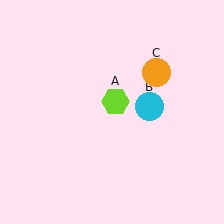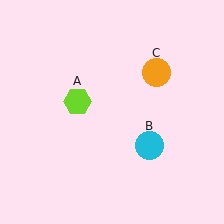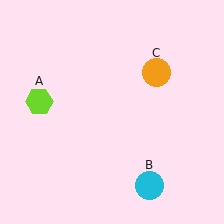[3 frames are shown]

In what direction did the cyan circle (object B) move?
The cyan circle (object B) moved down.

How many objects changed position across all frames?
2 objects changed position: lime hexagon (object A), cyan circle (object B).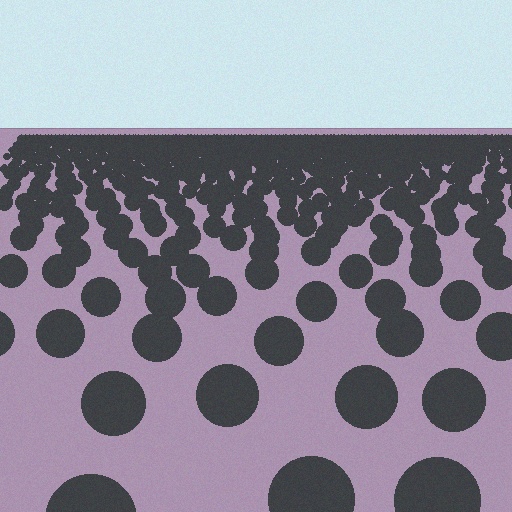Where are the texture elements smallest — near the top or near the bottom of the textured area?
Near the top.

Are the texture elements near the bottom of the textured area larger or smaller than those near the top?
Larger. Near the bottom, elements are closer to the viewer and appear at a bigger on-screen size.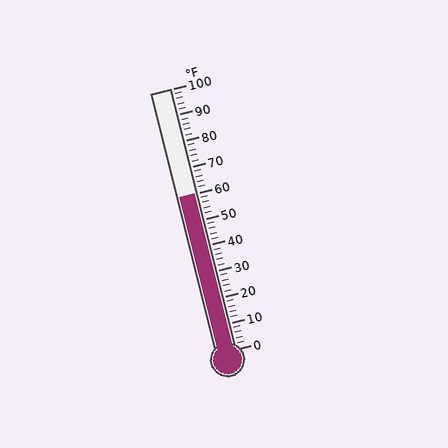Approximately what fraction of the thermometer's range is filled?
The thermometer is filled to approximately 60% of its range.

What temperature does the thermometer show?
The thermometer shows approximately 60°F.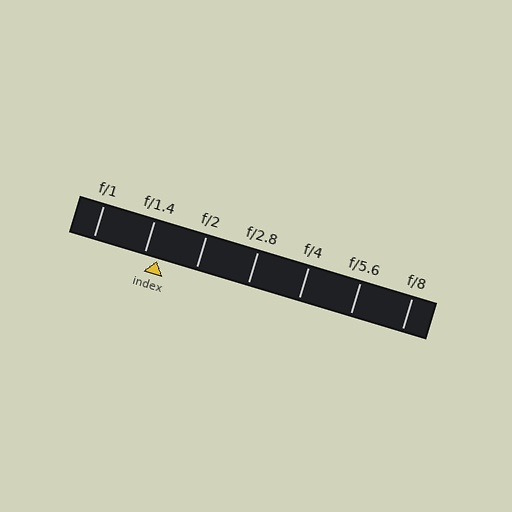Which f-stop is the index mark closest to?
The index mark is closest to f/1.4.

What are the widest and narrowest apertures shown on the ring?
The widest aperture shown is f/1 and the narrowest is f/8.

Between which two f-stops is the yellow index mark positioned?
The index mark is between f/1.4 and f/2.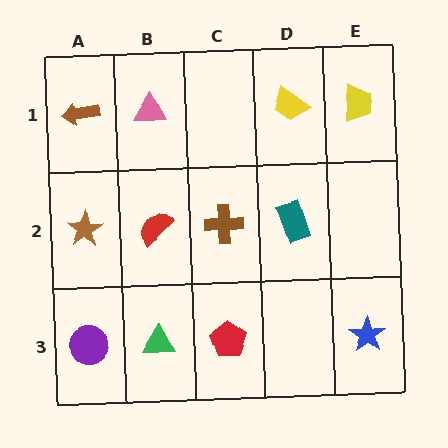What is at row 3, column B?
A green triangle.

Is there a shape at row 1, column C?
No, that cell is empty.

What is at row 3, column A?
A purple circle.